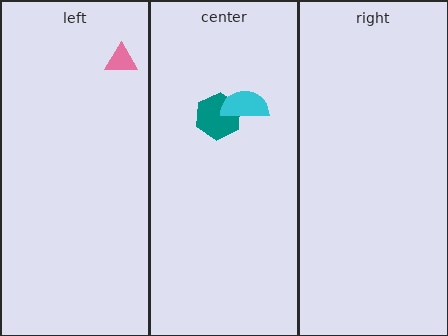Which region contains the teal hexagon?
The center region.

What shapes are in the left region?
The pink triangle.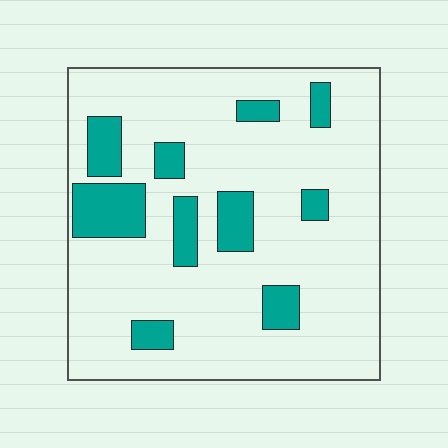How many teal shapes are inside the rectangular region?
10.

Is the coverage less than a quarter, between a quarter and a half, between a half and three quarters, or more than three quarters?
Less than a quarter.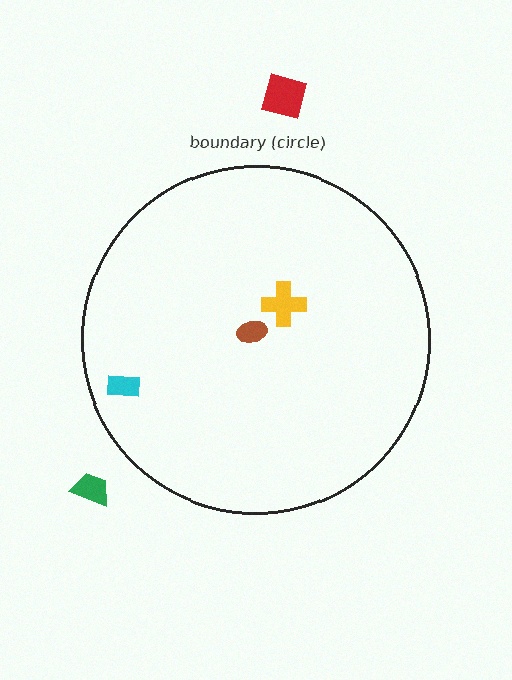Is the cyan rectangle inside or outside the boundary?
Inside.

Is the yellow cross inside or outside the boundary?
Inside.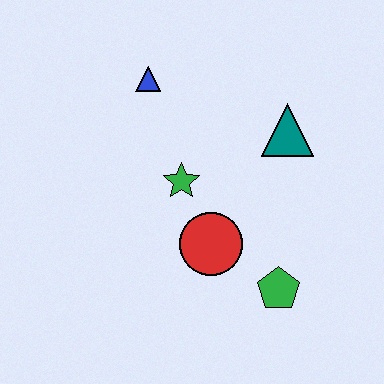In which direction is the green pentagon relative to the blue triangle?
The green pentagon is below the blue triangle.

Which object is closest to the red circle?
The green star is closest to the red circle.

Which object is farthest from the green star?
The green pentagon is farthest from the green star.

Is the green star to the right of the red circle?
No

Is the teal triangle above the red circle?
Yes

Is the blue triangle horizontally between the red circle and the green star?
No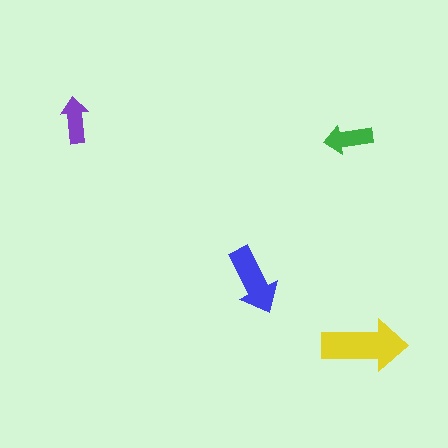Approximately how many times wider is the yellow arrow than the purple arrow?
About 2 times wider.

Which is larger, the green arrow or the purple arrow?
The green one.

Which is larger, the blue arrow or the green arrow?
The blue one.